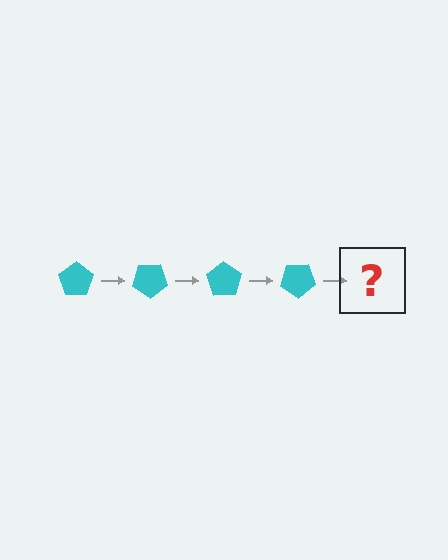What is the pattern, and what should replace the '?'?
The pattern is that the pentagon rotates 35 degrees each step. The '?' should be a cyan pentagon rotated 140 degrees.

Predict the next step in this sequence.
The next step is a cyan pentagon rotated 140 degrees.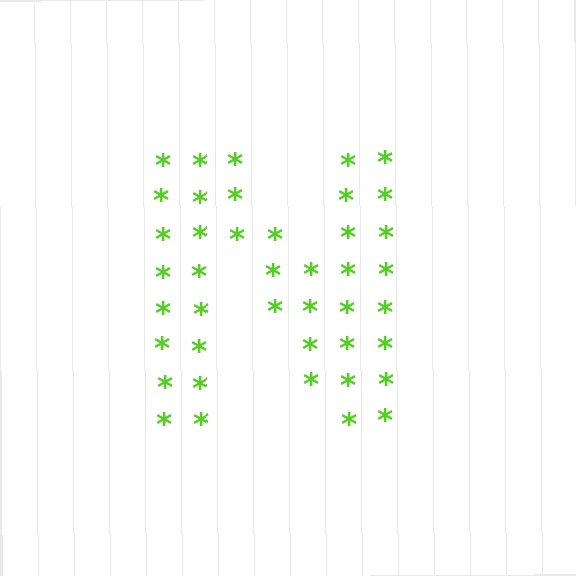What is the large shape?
The large shape is the letter N.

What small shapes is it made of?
It is made of small asterisks.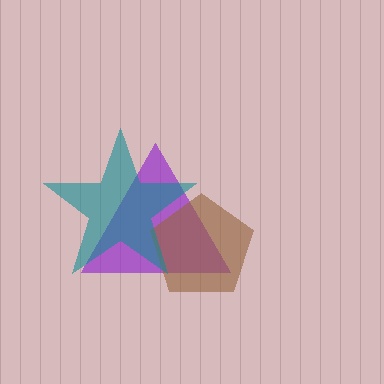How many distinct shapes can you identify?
There are 3 distinct shapes: a purple triangle, a brown pentagon, a teal star.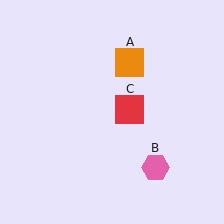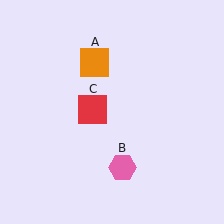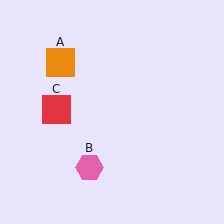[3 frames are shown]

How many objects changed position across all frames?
3 objects changed position: orange square (object A), pink hexagon (object B), red square (object C).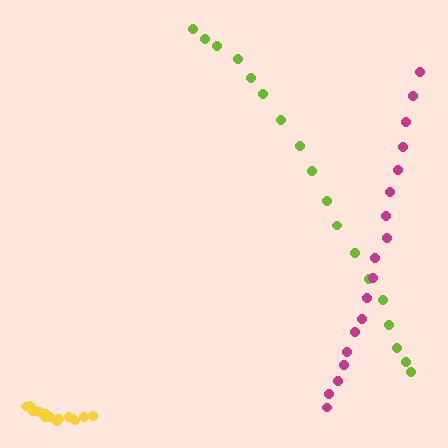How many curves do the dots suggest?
There are 3 distinct paths.